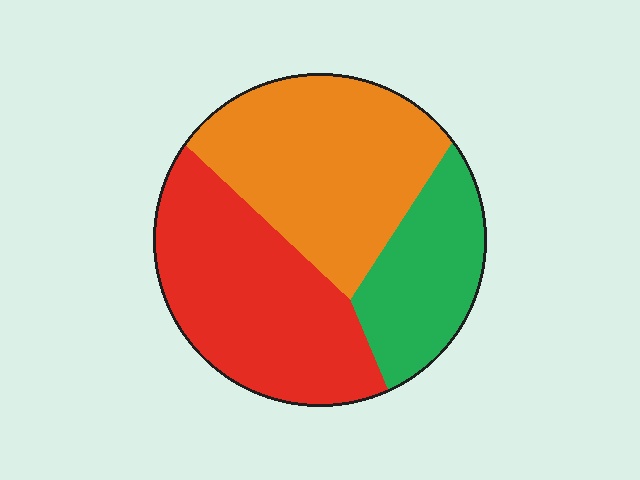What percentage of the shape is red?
Red covers 39% of the shape.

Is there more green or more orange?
Orange.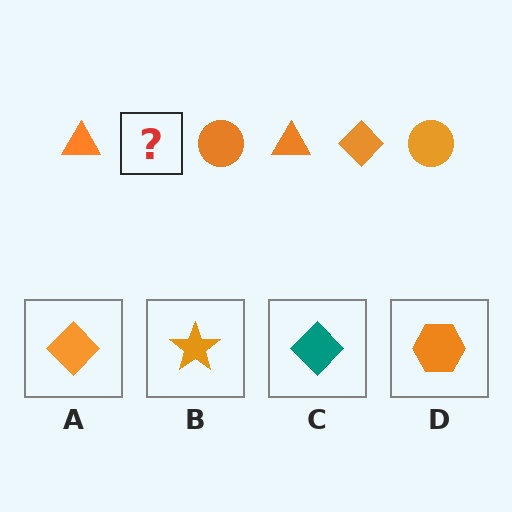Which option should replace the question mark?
Option A.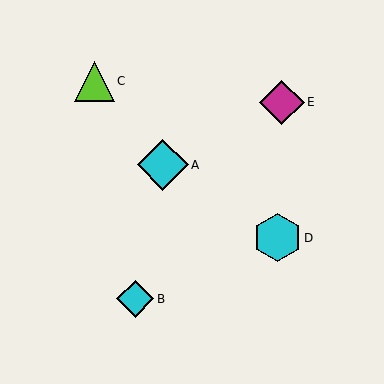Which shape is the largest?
The cyan diamond (labeled A) is the largest.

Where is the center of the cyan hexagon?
The center of the cyan hexagon is at (277, 238).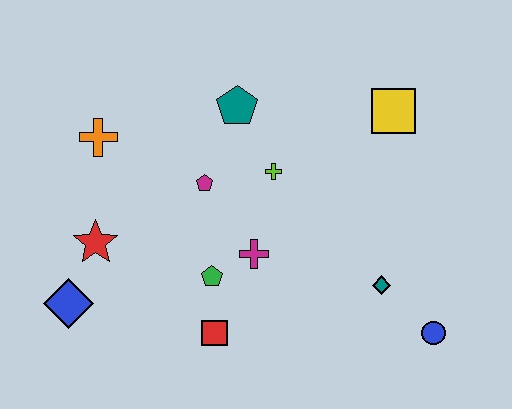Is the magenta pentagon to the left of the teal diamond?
Yes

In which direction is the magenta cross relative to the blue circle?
The magenta cross is to the left of the blue circle.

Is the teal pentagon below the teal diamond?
No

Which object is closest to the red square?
The green pentagon is closest to the red square.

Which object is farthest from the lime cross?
The blue diamond is farthest from the lime cross.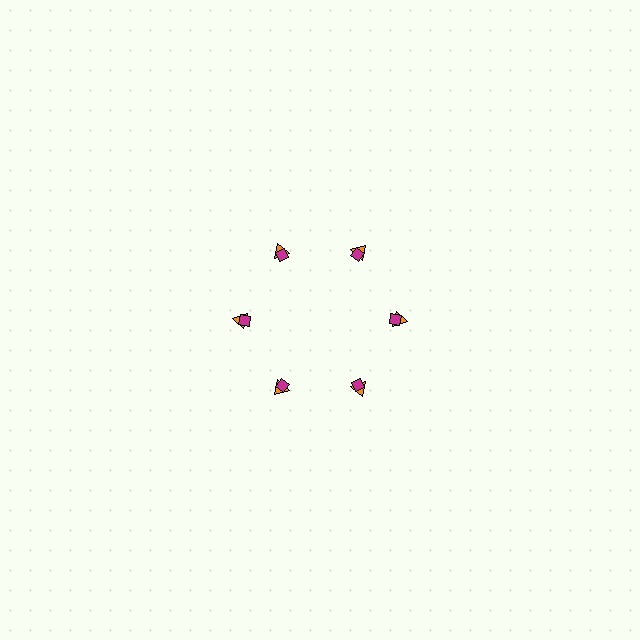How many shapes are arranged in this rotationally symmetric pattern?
There are 12 shapes, arranged in 6 groups of 2.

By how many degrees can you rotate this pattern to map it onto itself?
The pattern maps onto itself every 60 degrees of rotation.